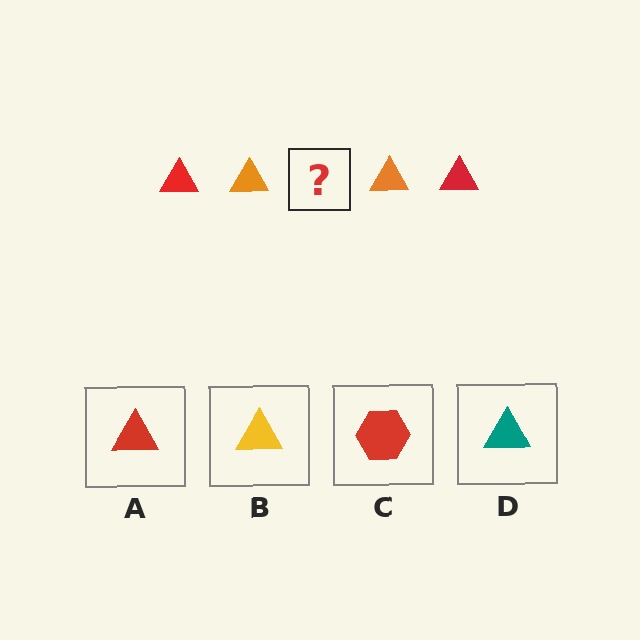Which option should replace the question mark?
Option A.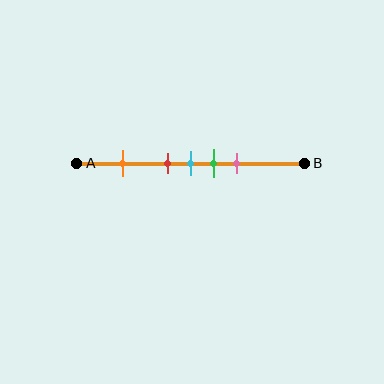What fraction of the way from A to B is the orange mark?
The orange mark is approximately 20% (0.2) of the way from A to B.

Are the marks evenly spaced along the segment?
No, the marks are not evenly spaced.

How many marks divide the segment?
There are 5 marks dividing the segment.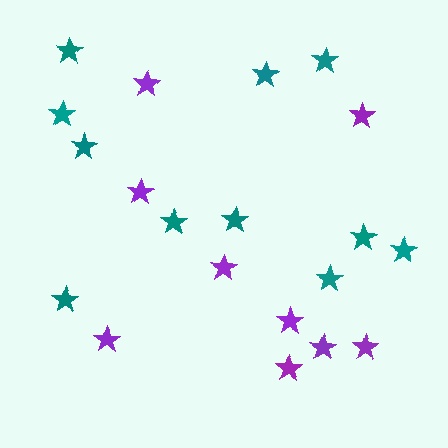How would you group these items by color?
There are 2 groups: one group of purple stars (9) and one group of teal stars (11).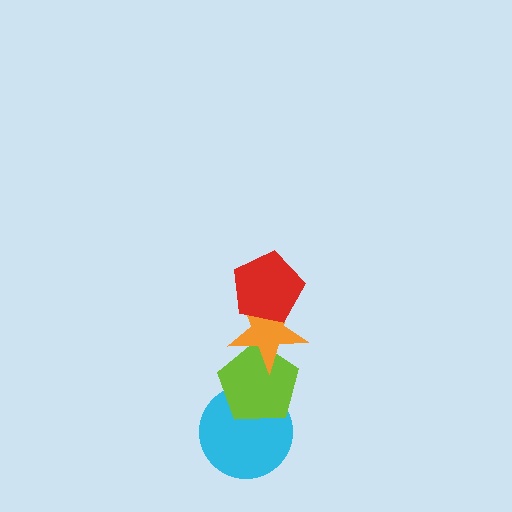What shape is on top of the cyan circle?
The lime pentagon is on top of the cyan circle.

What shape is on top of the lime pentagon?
The orange star is on top of the lime pentagon.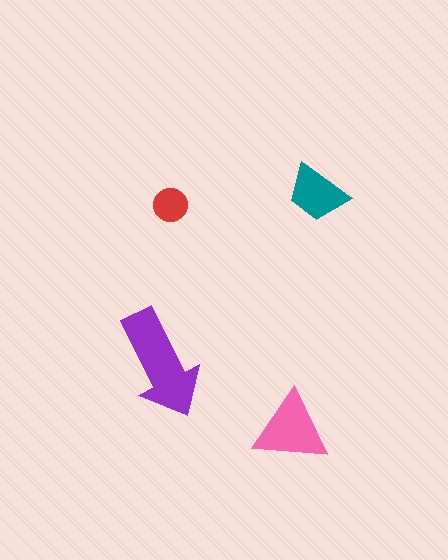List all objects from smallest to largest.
The red circle, the teal trapezoid, the pink triangle, the purple arrow.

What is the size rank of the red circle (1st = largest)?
4th.